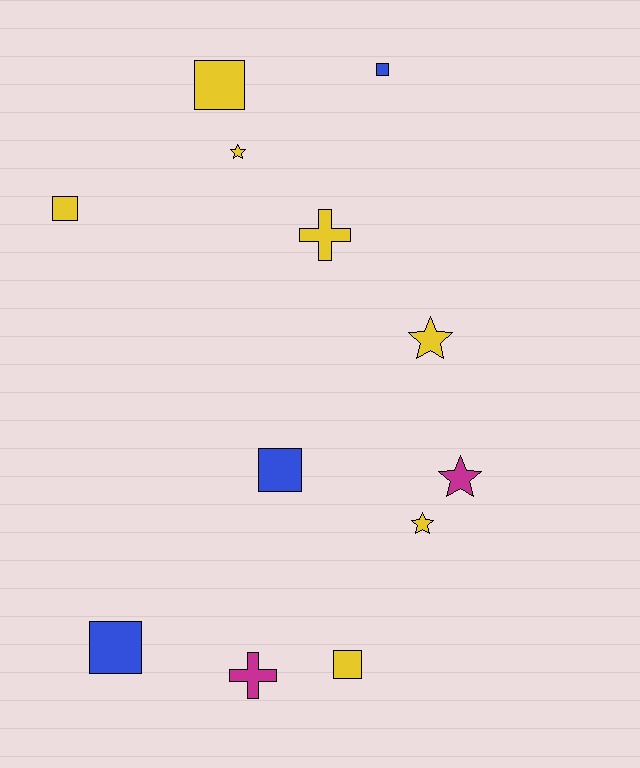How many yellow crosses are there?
There is 1 yellow cross.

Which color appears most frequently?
Yellow, with 7 objects.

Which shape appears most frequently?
Square, with 6 objects.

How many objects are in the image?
There are 12 objects.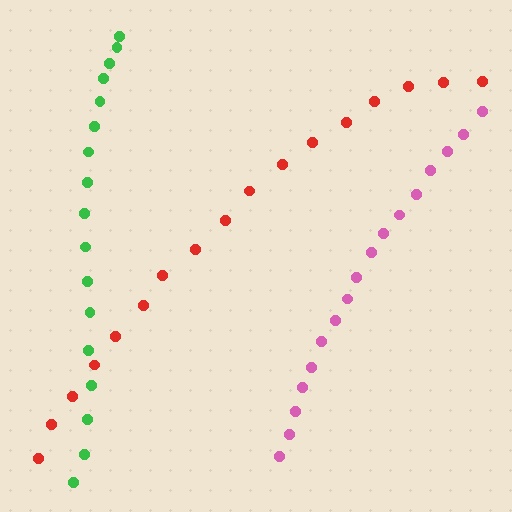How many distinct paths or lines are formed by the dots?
There are 3 distinct paths.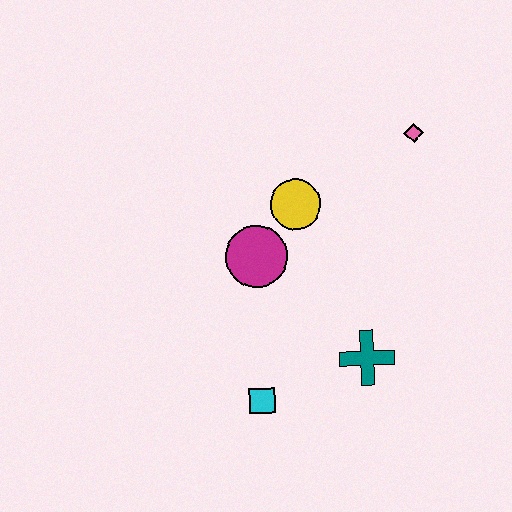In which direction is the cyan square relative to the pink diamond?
The cyan square is below the pink diamond.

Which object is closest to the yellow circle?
The magenta circle is closest to the yellow circle.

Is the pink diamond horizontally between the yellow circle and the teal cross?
No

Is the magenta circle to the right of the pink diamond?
No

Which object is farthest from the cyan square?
The pink diamond is farthest from the cyan square.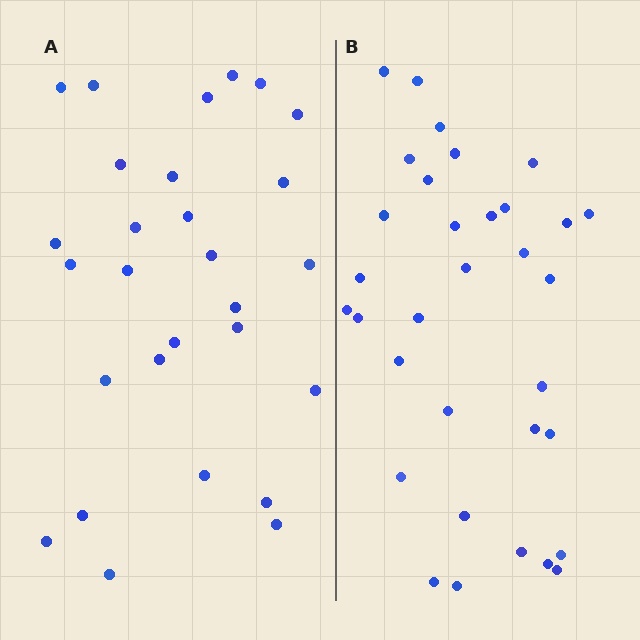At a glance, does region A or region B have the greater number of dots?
Region B (the right region) has more dots.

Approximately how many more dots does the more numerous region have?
Region B has about 5 more dots than region A.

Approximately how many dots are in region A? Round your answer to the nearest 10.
About 30 dots. (The exact count is 28, which rounds to 30.)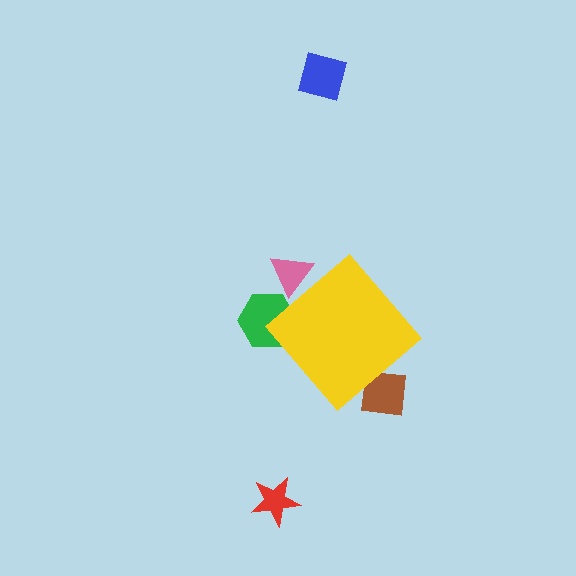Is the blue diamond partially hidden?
No, the blue diamond is fully visible.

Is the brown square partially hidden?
Yes, the brown square is partially hidden behind the yellow diamond.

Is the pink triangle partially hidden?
Yes, the pink triangle is partially hidden behind the yellow diamond.